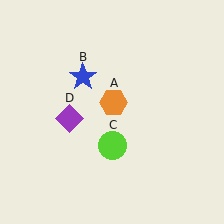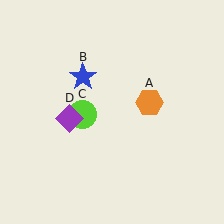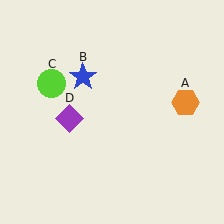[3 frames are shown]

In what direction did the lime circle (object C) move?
The lime circle (object C) moved up and to the left.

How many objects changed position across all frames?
2 objects changed position: orange hexagon (object A), lime circle (object C).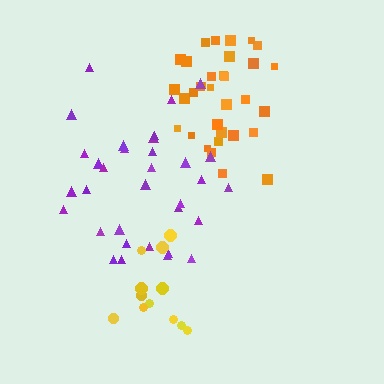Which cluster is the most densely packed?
Orange.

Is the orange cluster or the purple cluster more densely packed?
Orange.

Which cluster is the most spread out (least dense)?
Yellow.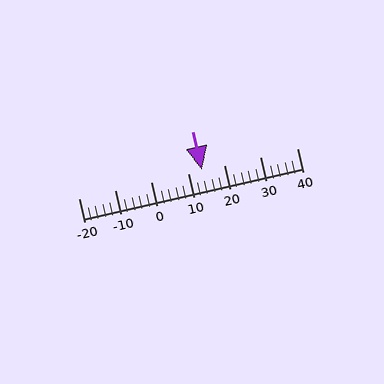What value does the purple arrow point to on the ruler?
The purple arrow points to approximately 14.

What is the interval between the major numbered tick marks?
The major tick marks are spaced 10 units apart.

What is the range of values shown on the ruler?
The ruler shows values from -20 to 40.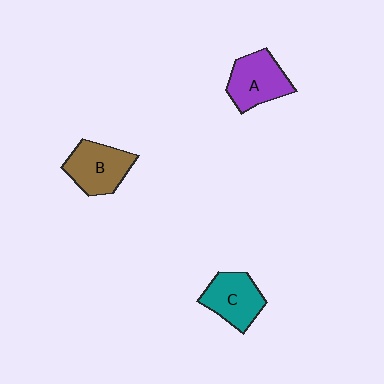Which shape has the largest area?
Shape B (brown).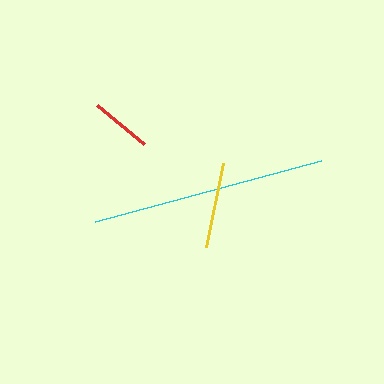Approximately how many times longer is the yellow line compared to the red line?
The yellow line is approximately 1.4 times the length of the red line.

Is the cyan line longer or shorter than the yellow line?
The cyan line is longer than the yellow line.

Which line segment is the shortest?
The red line is the shortest at approximately 61 pixels.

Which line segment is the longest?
The cyan line is the longest at approximately 234 pixels.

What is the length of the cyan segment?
The cyan segment is approximately 234 pixels long.